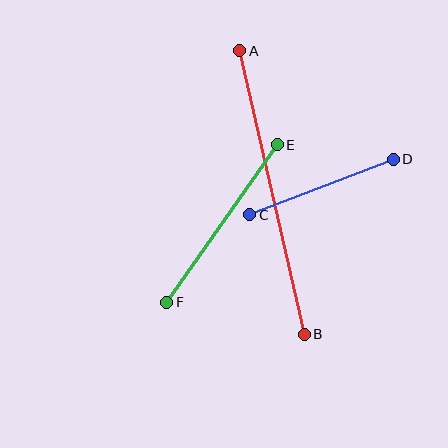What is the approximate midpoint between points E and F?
The midpoint is at approximately (222, 224) pixels.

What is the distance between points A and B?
The distance is approximately 291 pixels.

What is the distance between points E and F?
The distance is approximately 192 pixels.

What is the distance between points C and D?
The distance is approximately 154 pixels.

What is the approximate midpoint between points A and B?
The midpoint is at approximately (272, 193) pixels.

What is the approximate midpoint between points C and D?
The midpoint is at approximately (321, 187) pixels.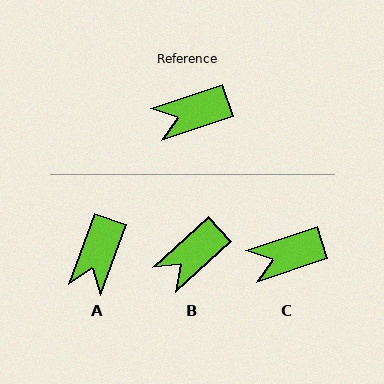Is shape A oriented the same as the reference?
No, it is off by about 52 degrees.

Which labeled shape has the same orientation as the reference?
C.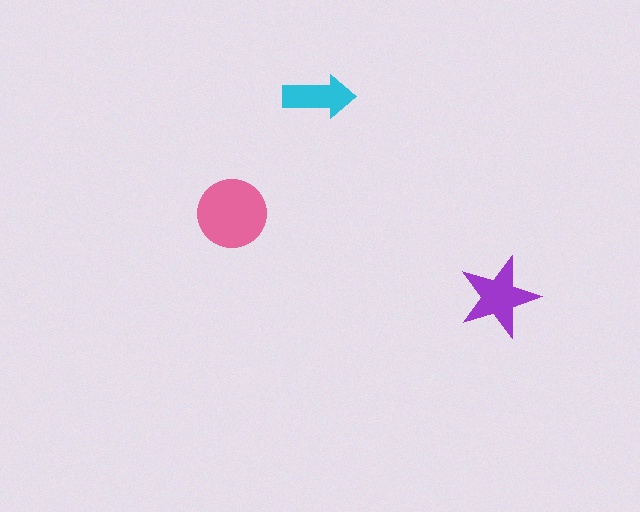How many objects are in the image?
There are 3 objects in the image.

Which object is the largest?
The pink circle.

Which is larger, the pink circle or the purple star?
The pink circle.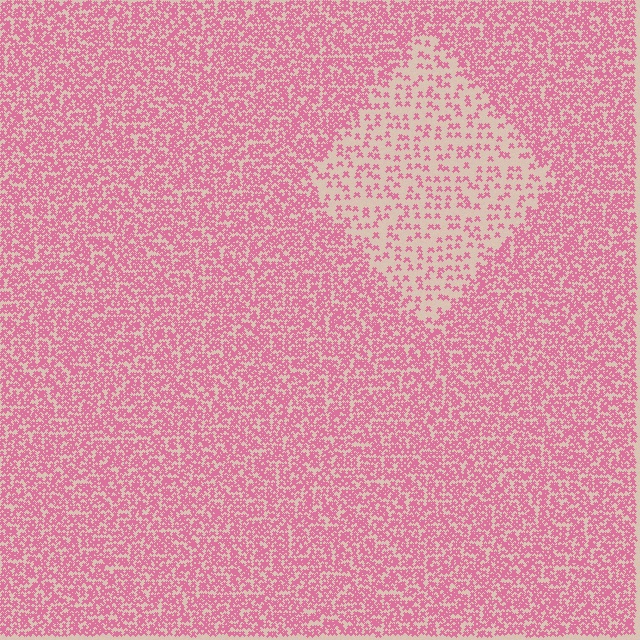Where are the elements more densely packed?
The elements are more densely packed outside the diamond boundary.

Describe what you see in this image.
The image contains small pink elements arranged at two different densities. A diamond-shaped region is visible where the elements are less densely packed than the surrounding area.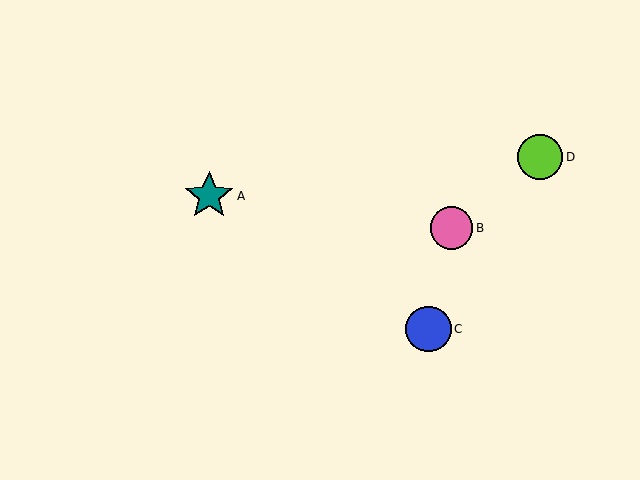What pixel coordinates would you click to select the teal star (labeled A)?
Click at (209, 196) to select the teal star A.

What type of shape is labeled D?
Shape D is a lime circle.